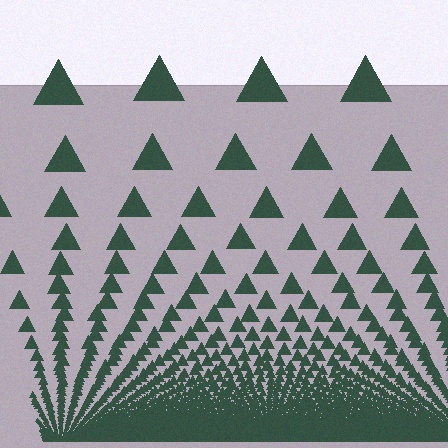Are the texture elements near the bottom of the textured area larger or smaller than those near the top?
Smaller. The gradient is inverted — elements near the bottom are smaller and denser.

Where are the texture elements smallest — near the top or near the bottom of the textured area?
Near the bottom.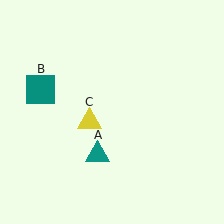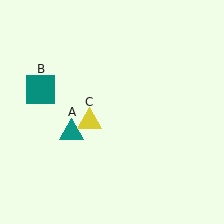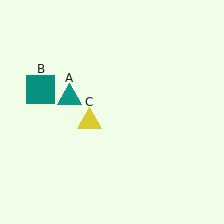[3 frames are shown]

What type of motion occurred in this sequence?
The teal triangle (object A) rotated clockwise around the center of the scene.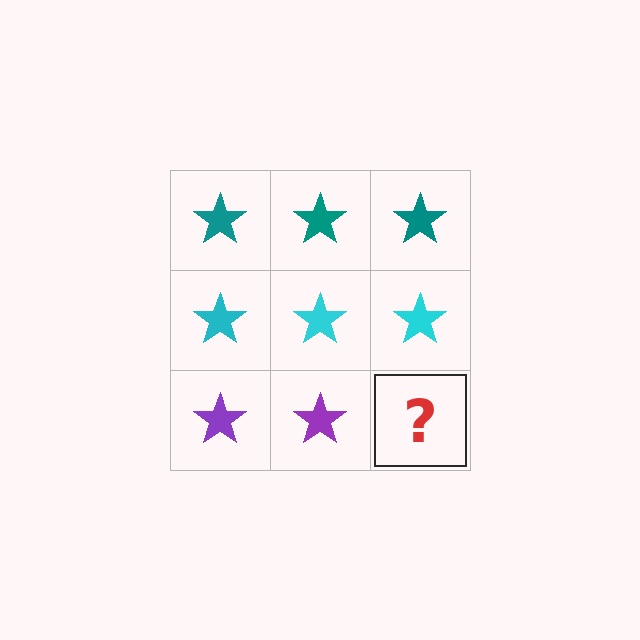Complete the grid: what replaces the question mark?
The question mark should be replaced with a purple star.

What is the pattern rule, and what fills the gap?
The rule is that each row has a consistent color. The gap should be filled with a purple star.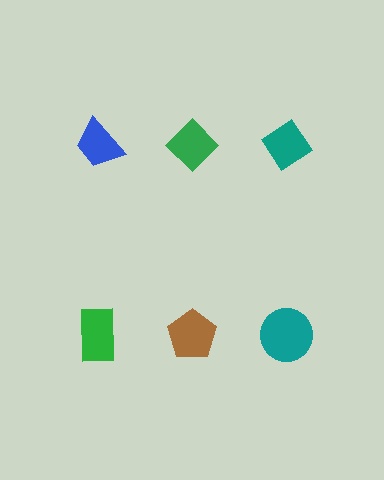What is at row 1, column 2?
A green diamond.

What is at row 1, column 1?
A blue trapezoid.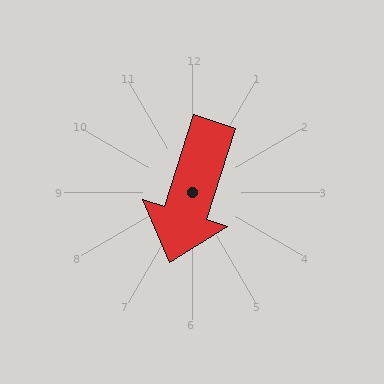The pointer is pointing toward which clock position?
Roughly 7 o'clock.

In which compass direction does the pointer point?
South.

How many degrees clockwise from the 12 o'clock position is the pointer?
Approximately 198 degrees.